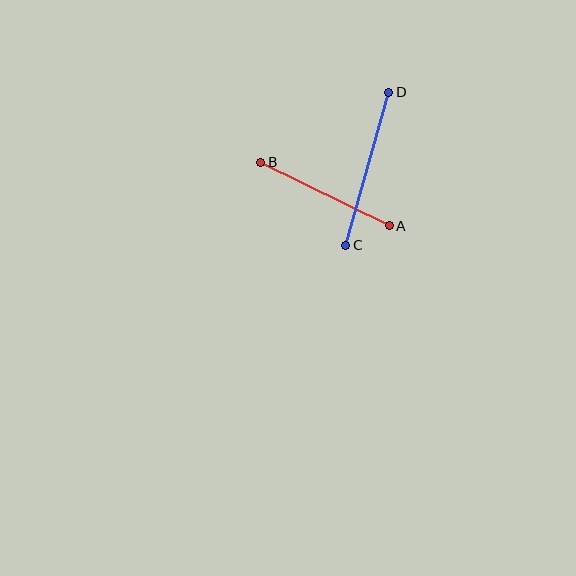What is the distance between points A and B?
The distance is approximately 143 pixels.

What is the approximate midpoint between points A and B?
The midpoint is at approximately (325, 194) pixels.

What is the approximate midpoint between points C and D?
The midpoint is at approximately (367, 169) pixels.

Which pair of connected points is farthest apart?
Points C and D are farthest apart.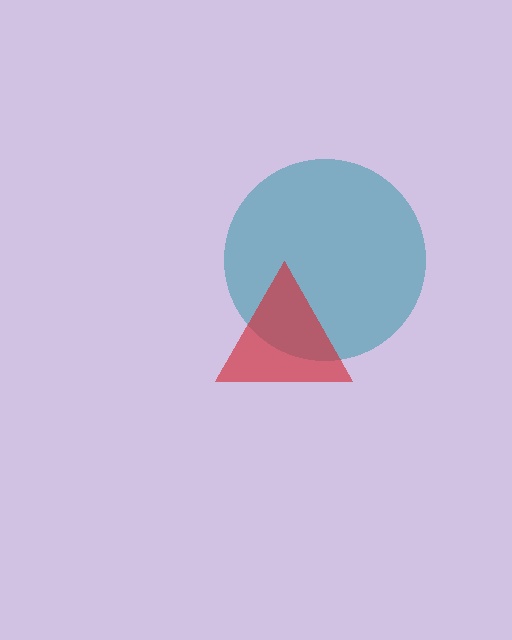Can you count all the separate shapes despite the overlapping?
Yes, there are 2 separate shapes.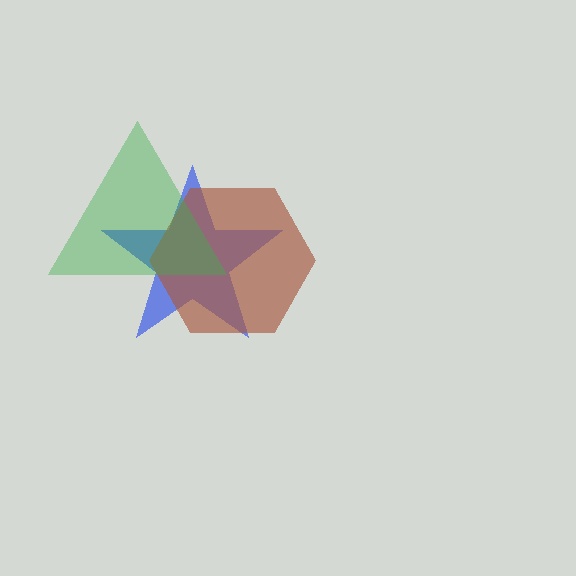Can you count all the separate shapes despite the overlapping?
Yes, there are 3 separate shapes.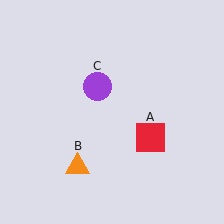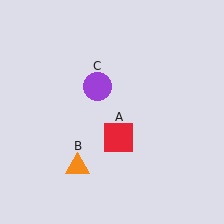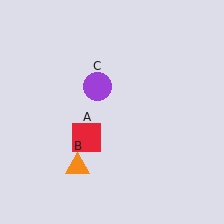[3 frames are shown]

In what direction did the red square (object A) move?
The red square (object A) moved left.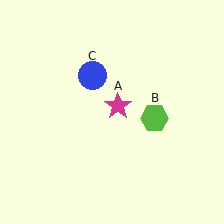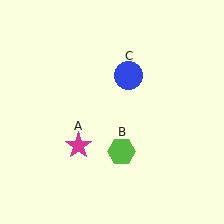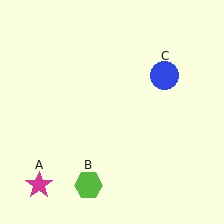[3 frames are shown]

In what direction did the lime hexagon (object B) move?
The lime hexagon (object B) moved down and to the left.